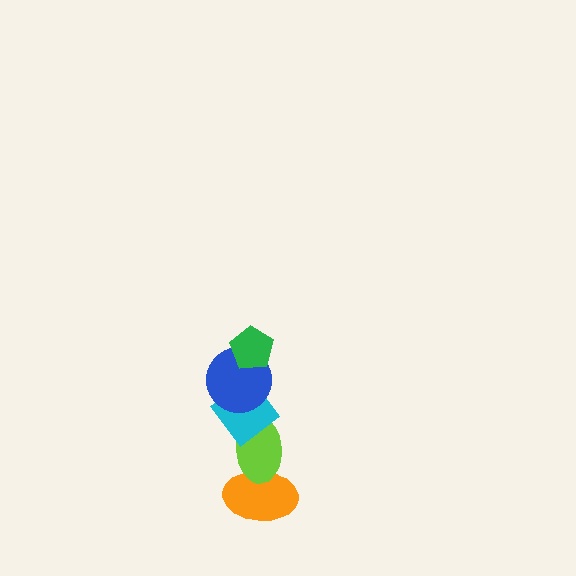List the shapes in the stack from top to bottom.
From top to bottom: the green pentagon, the blue circle, the cyan diamond, the lime ellipse, the orange ellipse.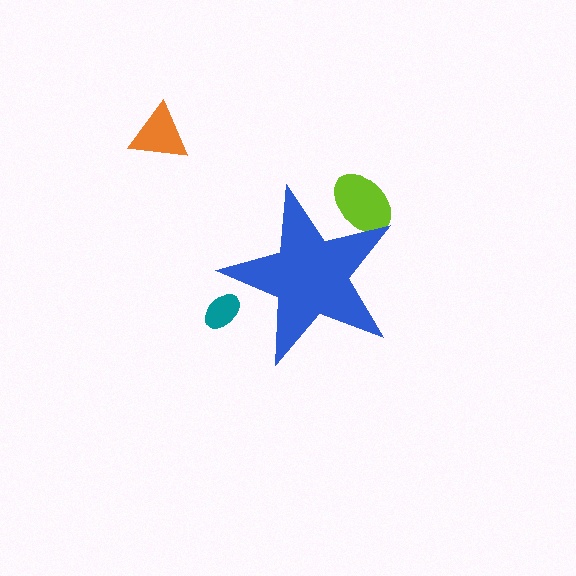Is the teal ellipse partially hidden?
Yes, the teal ellipse is partially hidden behind the blue star.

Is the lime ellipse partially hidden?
Yes, the lime ellipse is partially hidden behind the blue star.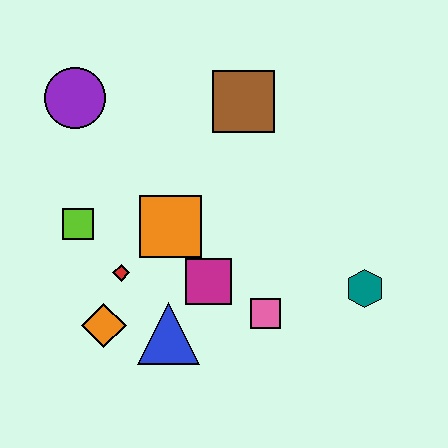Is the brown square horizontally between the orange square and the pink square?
Yes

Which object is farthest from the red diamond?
The teal hexagon is farthest from the red diamond.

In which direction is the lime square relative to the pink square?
The lime square is to the left of the pink square.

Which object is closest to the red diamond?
The orange diamond is closest to the red diamond.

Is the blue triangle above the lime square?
No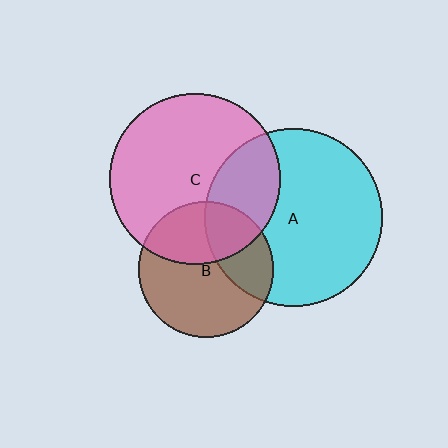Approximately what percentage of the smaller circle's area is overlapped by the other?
Approximately 35%.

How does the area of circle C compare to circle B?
Approximately 1.6 times.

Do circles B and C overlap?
Yes.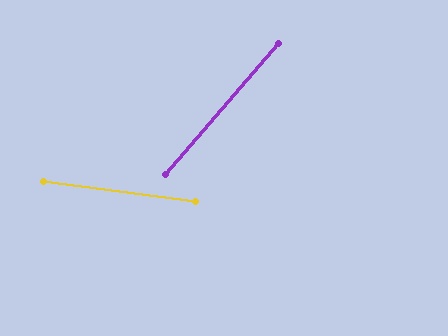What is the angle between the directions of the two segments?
Approximately 57 degrees.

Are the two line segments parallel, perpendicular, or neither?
Neither parallel nor perpendicular — they differ by about 57°.